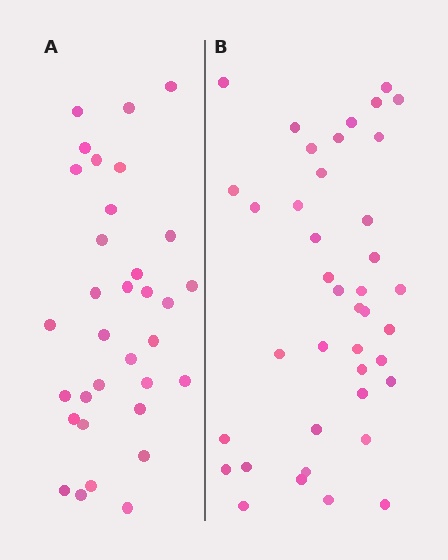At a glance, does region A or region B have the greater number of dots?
Region B (the right region) has more dots.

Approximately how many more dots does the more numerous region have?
Region B has roughly 8 or so more dots than region A.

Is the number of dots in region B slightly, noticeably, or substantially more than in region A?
Region B has only slightly more — the two regions are fairly close. The ratio is roughly 1.2 to 1.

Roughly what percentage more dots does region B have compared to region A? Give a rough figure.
About 20% more.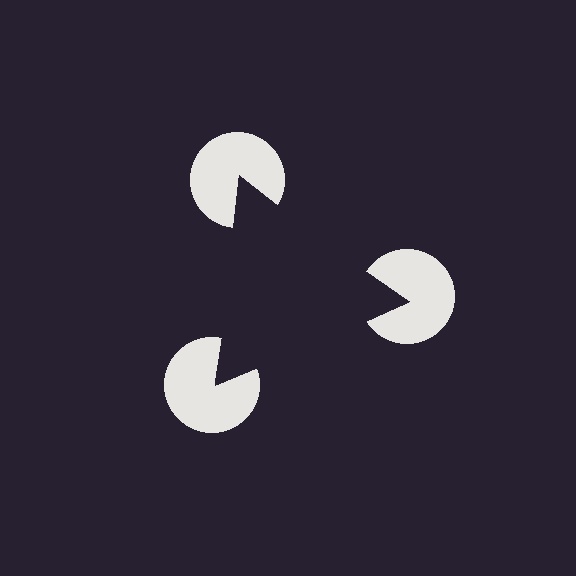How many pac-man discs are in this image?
There are 3 — one at each vertex of the illusory triangle.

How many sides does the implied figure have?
3 sides.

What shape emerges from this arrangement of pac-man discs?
An illusory triangle — its edges are inferred from the aligned wedge cuts in the pac-man discs, not physically drawn.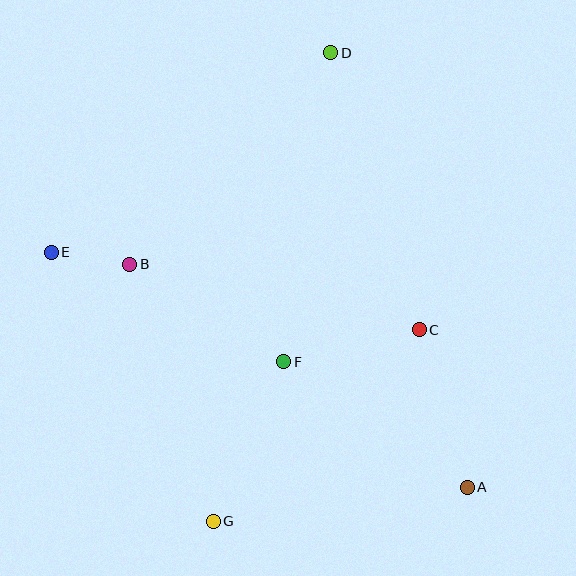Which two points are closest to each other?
Points B and E are closest to each other.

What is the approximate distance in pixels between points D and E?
The distance between D and E is approximately 343 pixels.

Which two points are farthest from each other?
Points D and G are farthest from each other.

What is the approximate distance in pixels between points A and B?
The distance between A and B is approximately 405 pixels.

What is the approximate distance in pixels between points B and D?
The distance between B and D is approximately 292 pixels.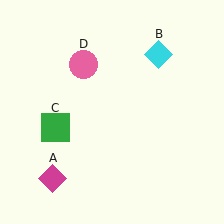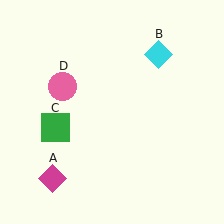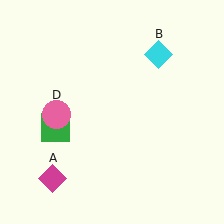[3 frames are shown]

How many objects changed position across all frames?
1 object changed position: pink circle (object D).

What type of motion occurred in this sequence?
The pink circle (object D) rotated counterclockwise around the center of the scene.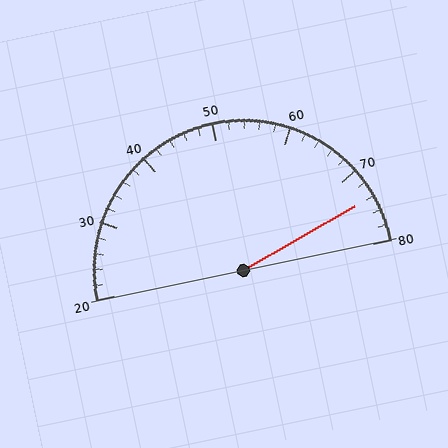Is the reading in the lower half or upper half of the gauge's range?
The reading is in the upper half of the range (20 to 80).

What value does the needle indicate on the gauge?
The needle indicates approximately 74.